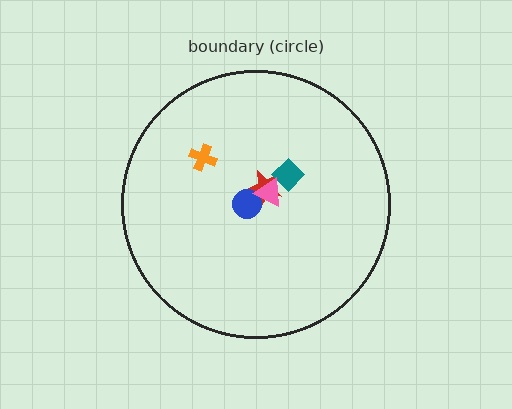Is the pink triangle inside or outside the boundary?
Inside.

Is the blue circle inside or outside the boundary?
Inside.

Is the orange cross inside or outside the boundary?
Inside.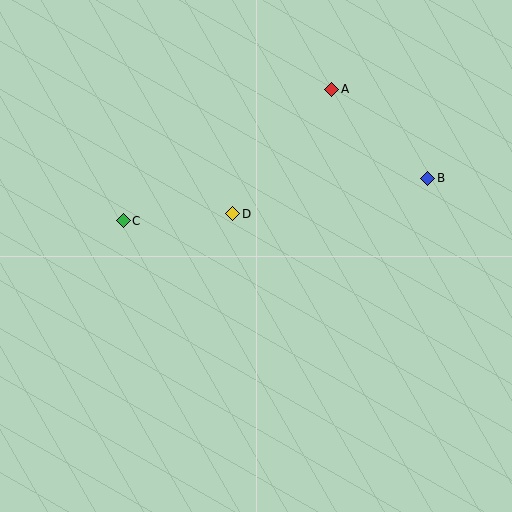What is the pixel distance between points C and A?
The distance between C and A is 246 pixels.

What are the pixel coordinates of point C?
Point C is at (123, 221).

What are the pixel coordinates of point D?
Point D is at (233, 214).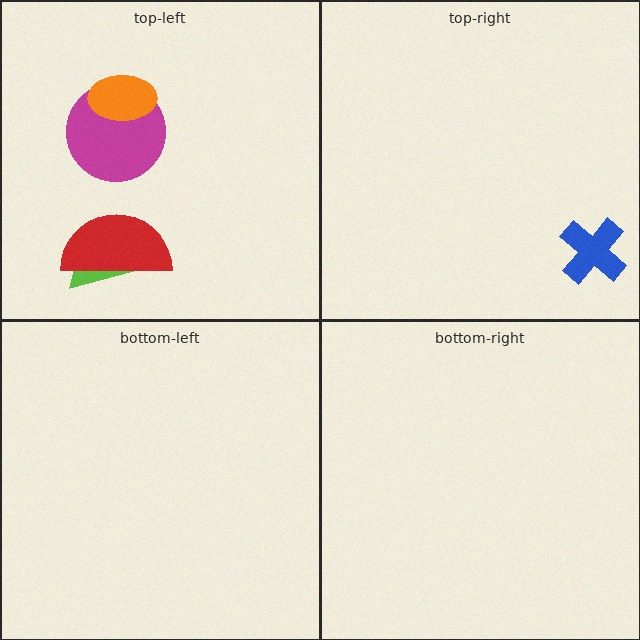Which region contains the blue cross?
The top-right region.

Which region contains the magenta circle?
The top-left region.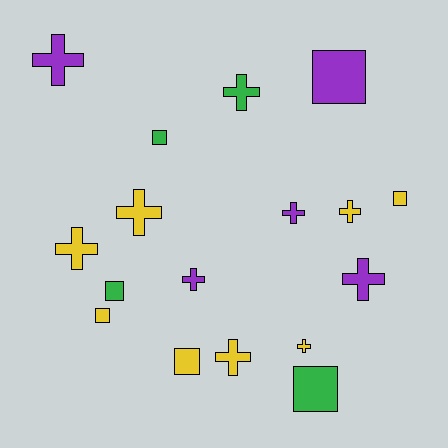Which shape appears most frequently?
Cross, with 10 objects.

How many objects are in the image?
There are 17 objects.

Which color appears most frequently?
Yellow, with 8 objects.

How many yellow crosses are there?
There are 5 yellow crosses.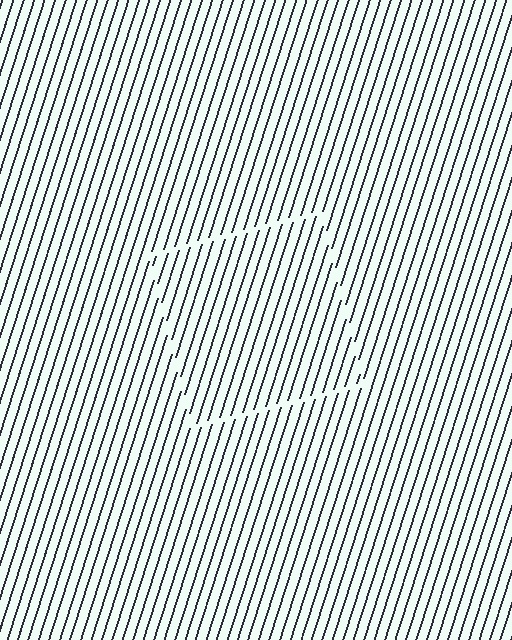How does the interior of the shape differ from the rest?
The interior of the shape contains the same grating, shifted by half a period — the contour is defined by the phase discontinuity where line-ends from the inner and outer gratings abut.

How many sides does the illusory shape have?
4 sides — the line-ends trace a square.